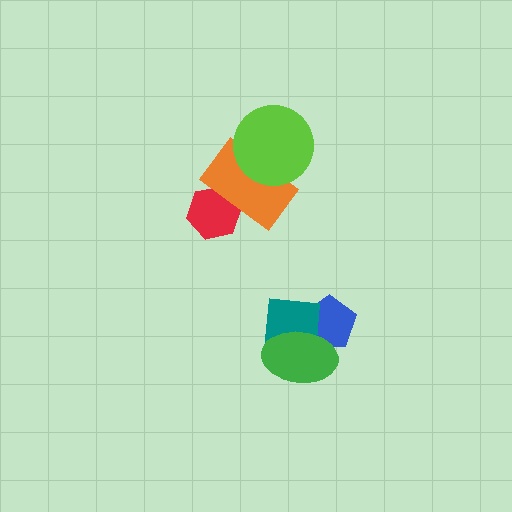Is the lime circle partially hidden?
No, no other shape covers it.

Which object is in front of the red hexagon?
The orange rectangle is in front of the red hexagon.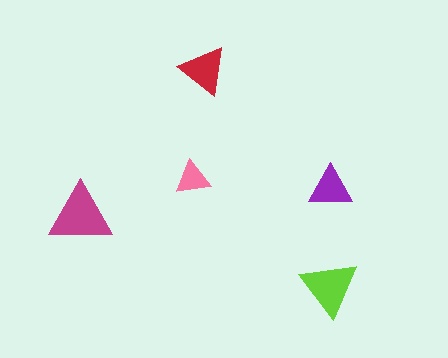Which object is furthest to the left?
The magenta triangle is leftmost.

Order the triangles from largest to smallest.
the magenta one, the lime one, the red one, the purple one, the pink one.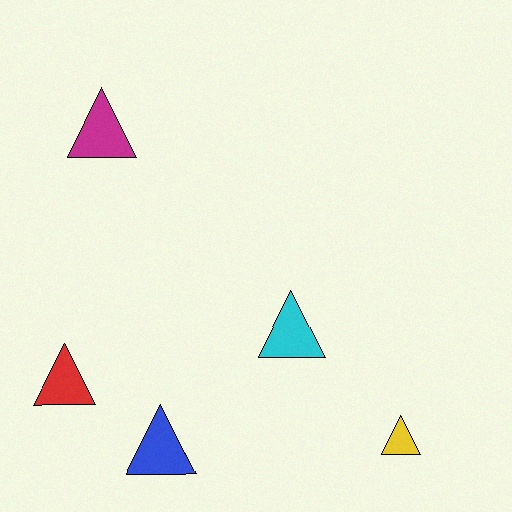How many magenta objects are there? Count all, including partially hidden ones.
There is 1 magenta object.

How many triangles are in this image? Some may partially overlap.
There are 5 triangles.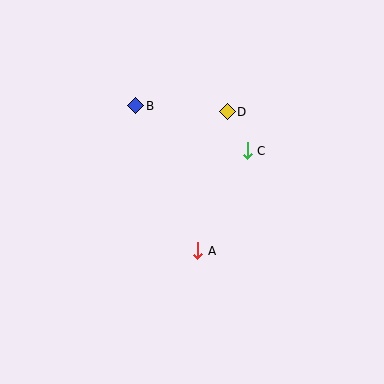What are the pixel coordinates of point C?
Point C is at (247, 151).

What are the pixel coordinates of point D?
Point D is at (227, 112).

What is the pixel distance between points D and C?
The distance between D and C is 44 pixels.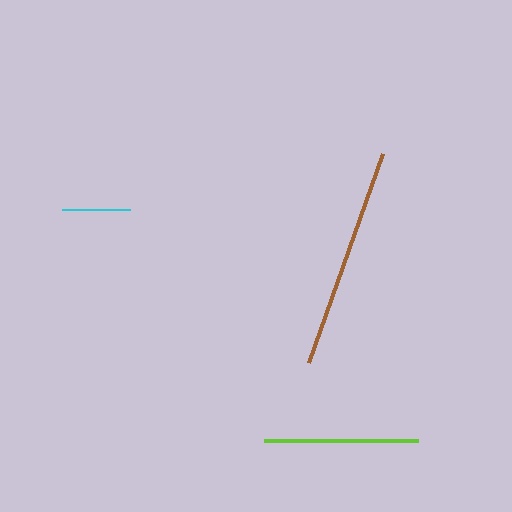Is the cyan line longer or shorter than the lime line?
The lime line is longer than the cyan line.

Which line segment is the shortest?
The cyan line is the shortest at approximately 68 pixels.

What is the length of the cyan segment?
The cyan segment is approximately 68 pixels long.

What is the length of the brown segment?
The brown segment is approximately 222 pixels long.